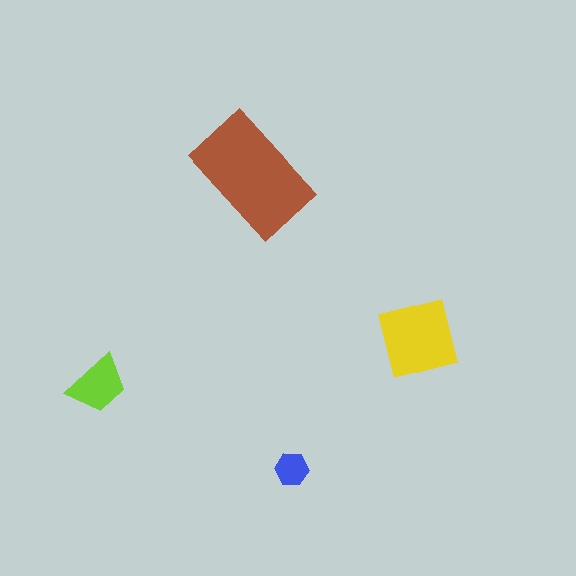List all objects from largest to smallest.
The brown rectangle, the yellow square, the lime trapezoid, the blue hexagon.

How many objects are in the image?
There are 4 objects in the image.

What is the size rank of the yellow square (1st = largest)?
2nd.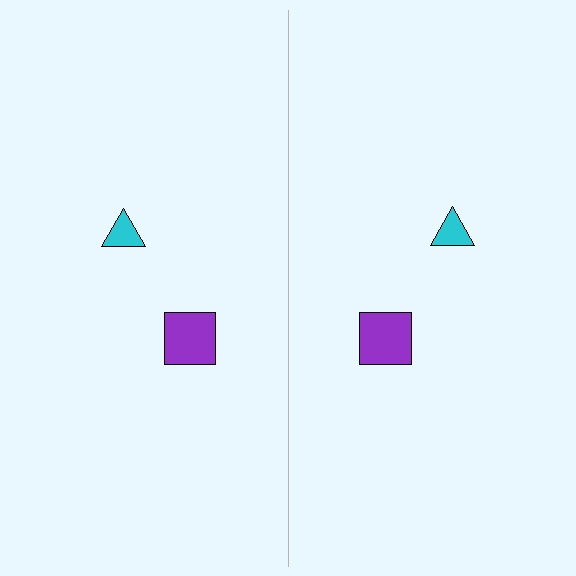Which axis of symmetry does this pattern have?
The pattern has a vertical axis of symmetry running through the center of the image.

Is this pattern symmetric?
Yes, this pattern has bilateral (reflection) symmetry.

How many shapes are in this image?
There are 4 shapes in this image.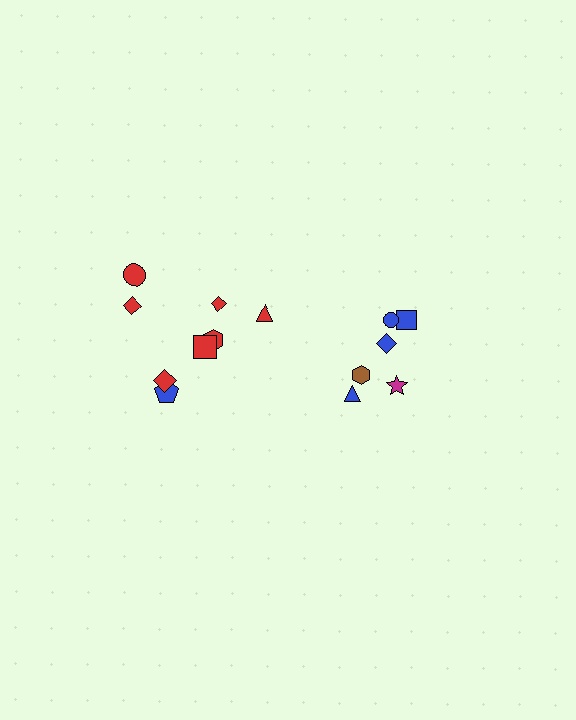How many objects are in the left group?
There are 8 objects.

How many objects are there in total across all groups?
There are 14 objects.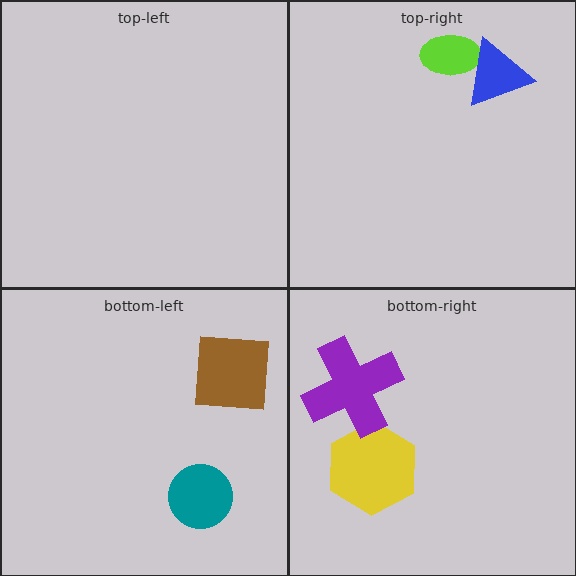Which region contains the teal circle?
The bottom-left region.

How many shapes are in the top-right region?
2.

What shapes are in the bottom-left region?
The brown square, the teal circle.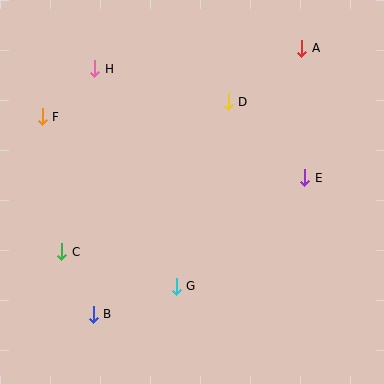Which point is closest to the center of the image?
Point G at (176, 286) is closest to the center.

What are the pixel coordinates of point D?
Point D is at (228, 102).